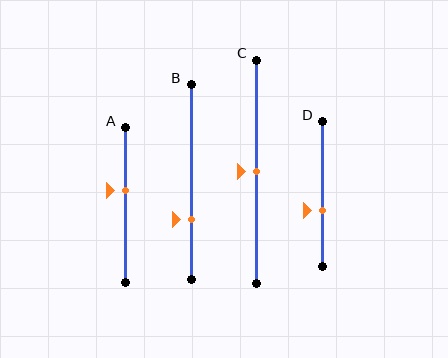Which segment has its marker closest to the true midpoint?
Segment C has its marker closest to the true midpoint.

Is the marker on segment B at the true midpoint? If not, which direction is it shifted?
No, the marker on segment B is shifted downward by about 19% of the segment length.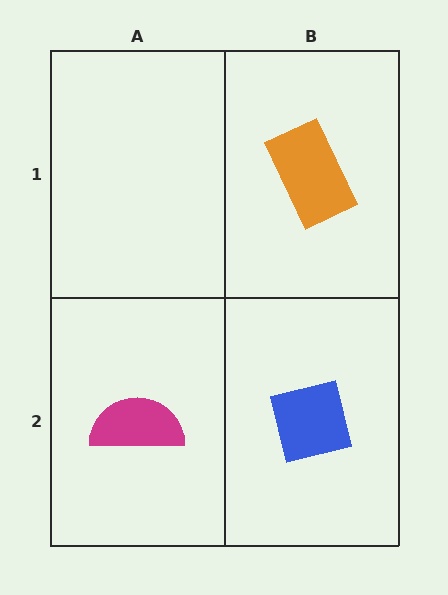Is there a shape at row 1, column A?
No, that cell is empty.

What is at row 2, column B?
A blue square.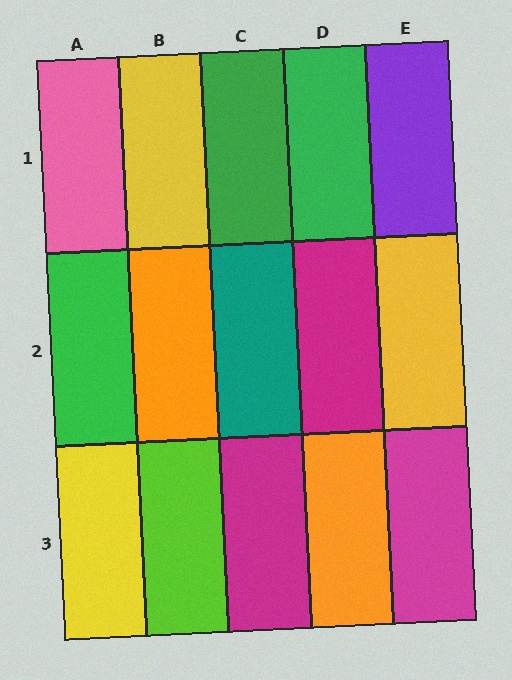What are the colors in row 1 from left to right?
Pink, yellow, green, green, purple.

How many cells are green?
3 cells are green.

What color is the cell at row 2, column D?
Magenta.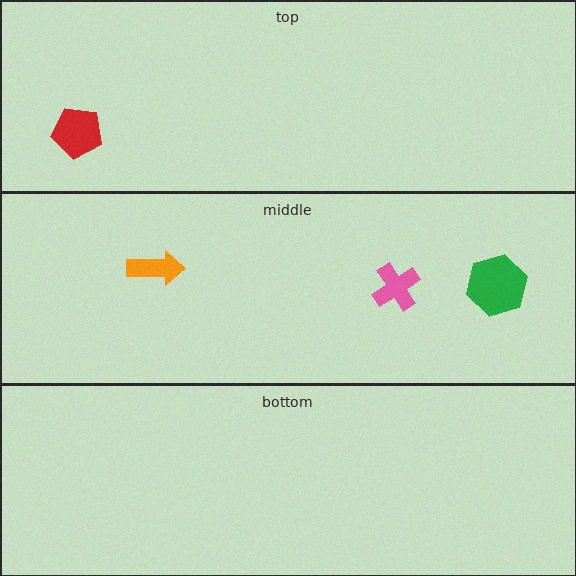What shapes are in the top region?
The red pentagon.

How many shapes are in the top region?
1.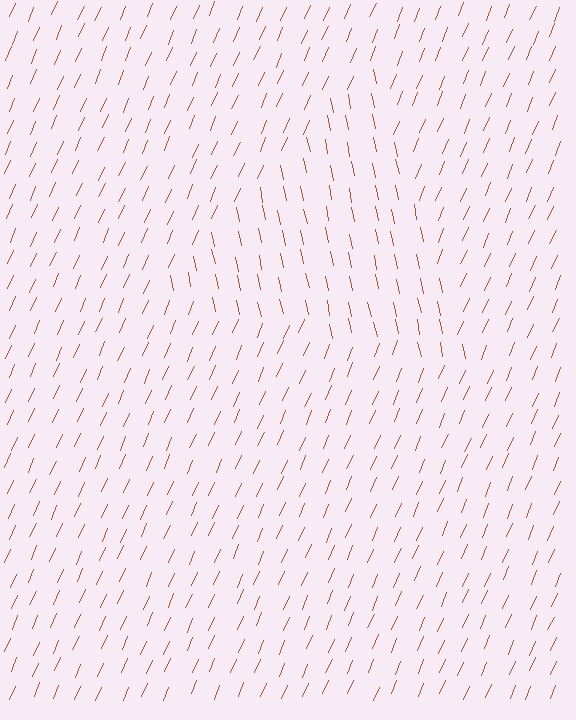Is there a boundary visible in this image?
Yes, there is a texture boundary formed by a change in line orientation.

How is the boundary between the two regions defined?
The boundary is defined purely by a change in line orientation (approximately 36 degrees difference). All lines are the same color and thickness.